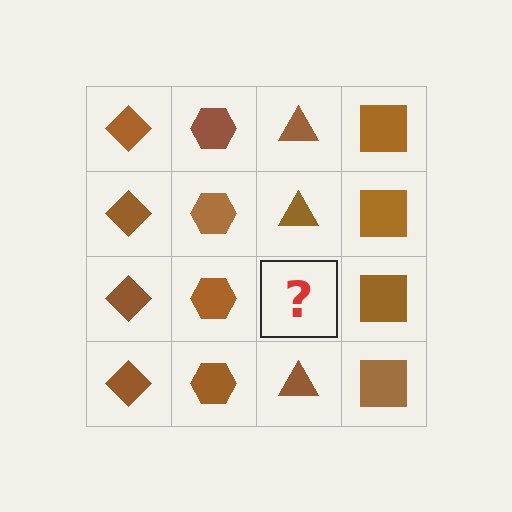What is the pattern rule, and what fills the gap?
The rule is that each column has a consistent shape. The gap should be filled with a brown triangle.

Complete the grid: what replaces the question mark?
The question mark should be replaced with a brown triangle.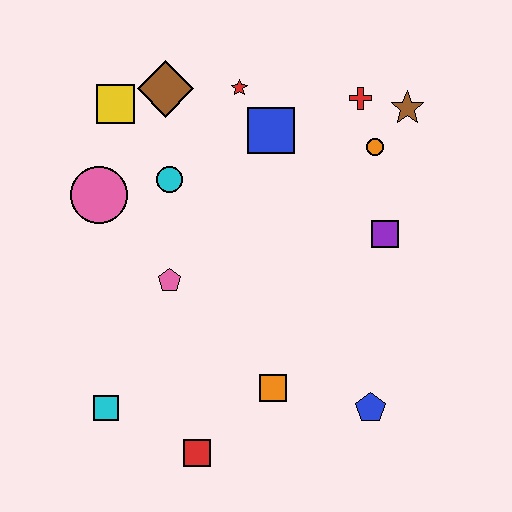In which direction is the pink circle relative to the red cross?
The pink circle is to the left of the red cross.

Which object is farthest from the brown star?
The cyan square is farthest from the brown star.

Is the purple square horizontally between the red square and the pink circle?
No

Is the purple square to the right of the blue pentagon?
Yes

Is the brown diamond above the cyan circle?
Yes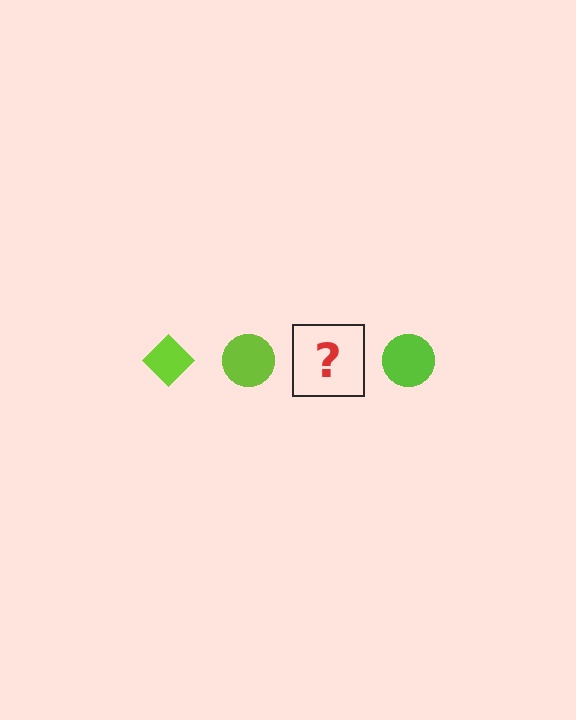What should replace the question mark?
The question mark should be replaced with a lime diamond.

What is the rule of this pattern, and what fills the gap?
The rule is that the pattern cycles through diamond, circle shapes in lime. The gap should be filled with a lime diamond.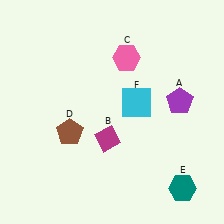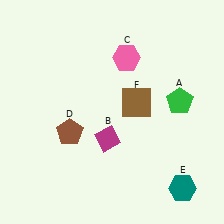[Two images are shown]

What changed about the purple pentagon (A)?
In Image 1, A is purple. In Image 2, it changed to green.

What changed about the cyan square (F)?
In Image 1, F is cyan. In Image 2, it changed to brown.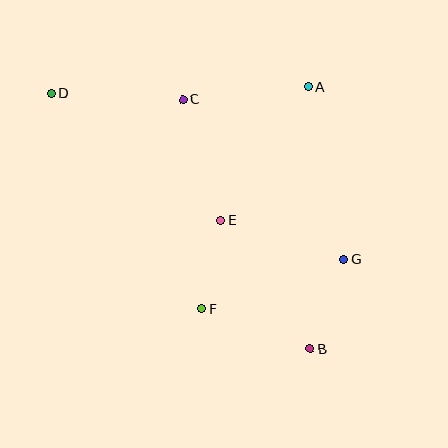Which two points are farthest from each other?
Points B and D are farthest from each other.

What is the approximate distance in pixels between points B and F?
The distance between B and F is approximately 116 pixels.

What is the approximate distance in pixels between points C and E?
The distance between C and E is approximately 127 pixels.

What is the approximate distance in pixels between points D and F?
The distance between D and F is approximately 263 pixels.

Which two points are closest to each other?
Points E and F are closest to each other.